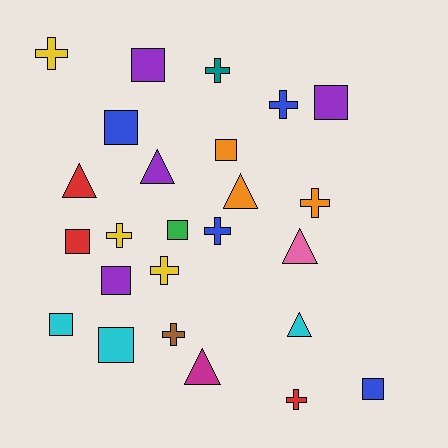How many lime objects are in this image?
There are no lime objects.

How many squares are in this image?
There are 10 squares.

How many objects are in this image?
There are 25 objects.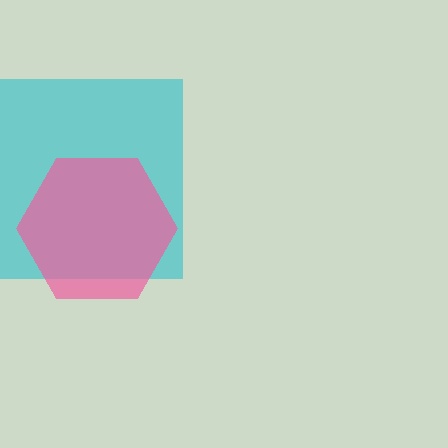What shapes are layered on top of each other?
The layered shapes are: a cyan square, a pink hexagon.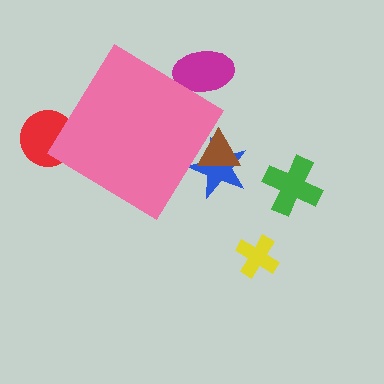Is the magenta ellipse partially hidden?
Yes, the magenta ellipse is partially hidden behind the pink diamond.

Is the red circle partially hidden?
Yes, the red circle is partially hidden behind the pink diamond.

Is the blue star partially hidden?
Yes, the blue star is partially hidden behind the pink diamond.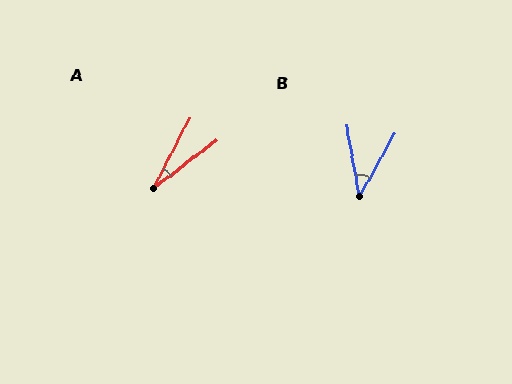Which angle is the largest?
B, at approximately 39 degrees.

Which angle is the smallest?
A, at approximately 25 degrees.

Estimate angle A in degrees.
Approximately 25 degrees.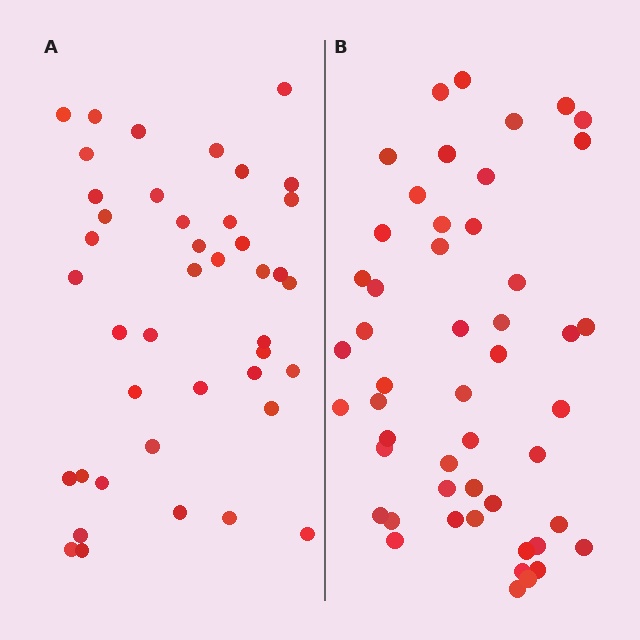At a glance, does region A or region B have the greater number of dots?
Region B (the right region) has more dots.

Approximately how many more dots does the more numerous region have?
Region B has roughly 8 or so more dots than region A.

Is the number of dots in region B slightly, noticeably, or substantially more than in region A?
Region B has only slightly more — the two regions are fairly close. The ratio is roughly 1.2 to 1.